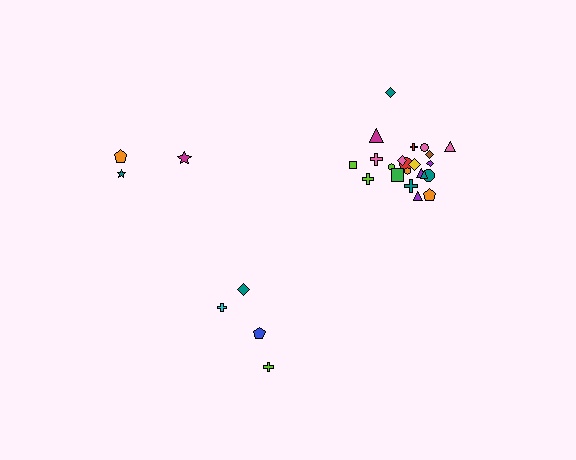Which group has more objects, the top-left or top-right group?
The top-right group.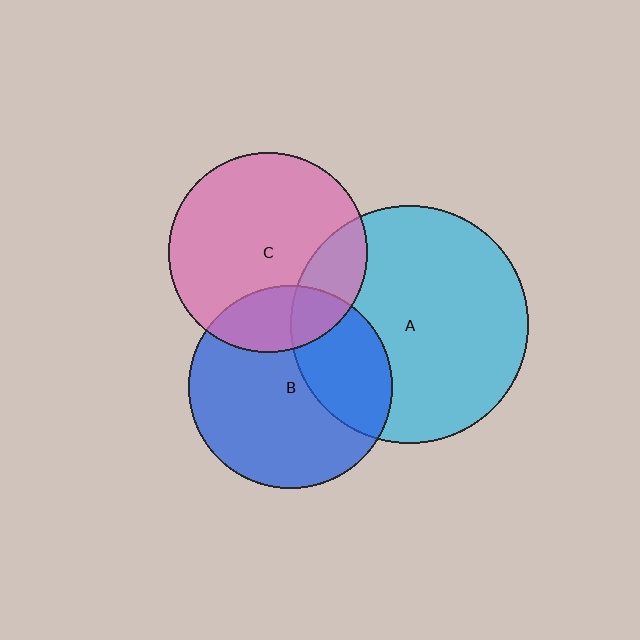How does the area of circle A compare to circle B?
Approximately 1.4 times.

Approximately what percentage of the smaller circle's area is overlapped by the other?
Approximately 30%.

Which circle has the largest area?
Circle A (cyan).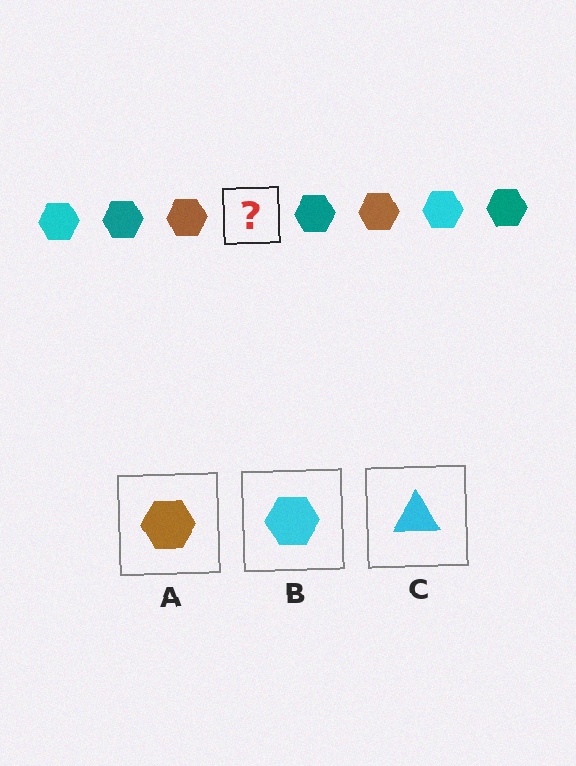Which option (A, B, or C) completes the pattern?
B.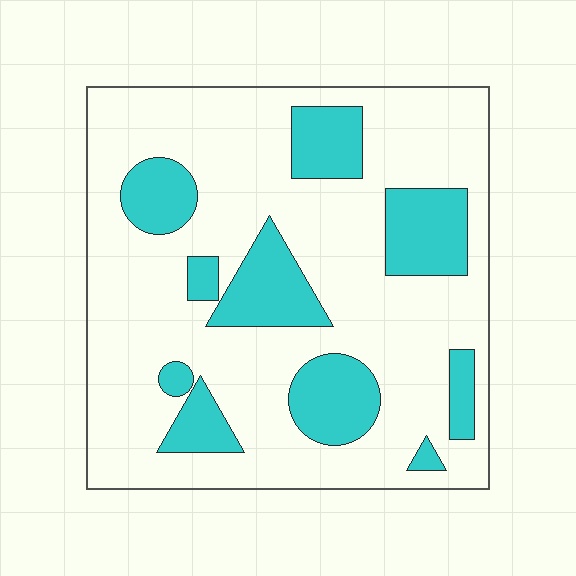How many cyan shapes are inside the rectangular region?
10.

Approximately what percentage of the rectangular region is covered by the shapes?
Approximately 25%.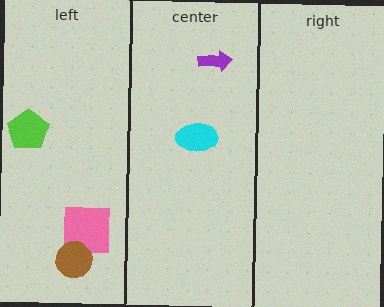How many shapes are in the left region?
3.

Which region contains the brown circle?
The left region.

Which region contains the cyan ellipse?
The center region.